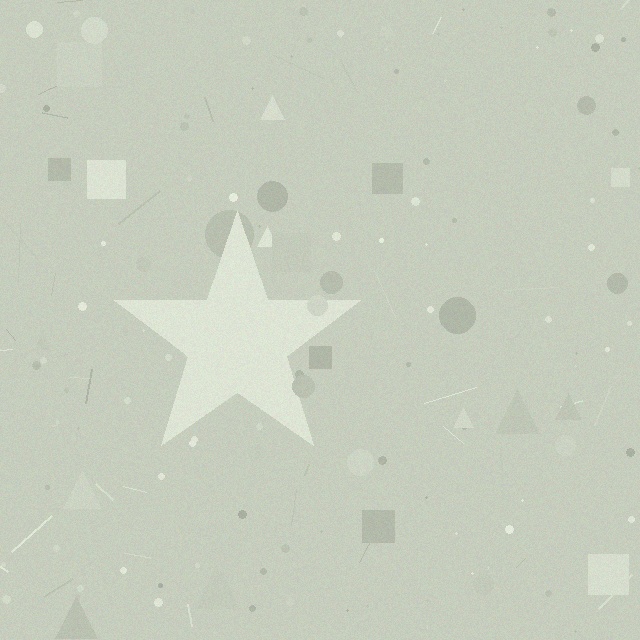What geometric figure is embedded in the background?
A star is embedded in the background.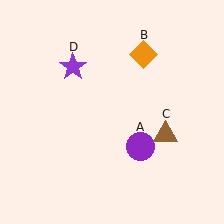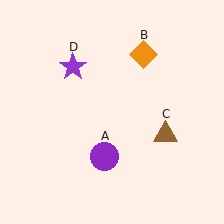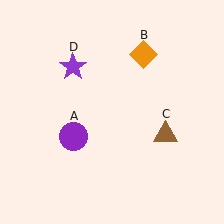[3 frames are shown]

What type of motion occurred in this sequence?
The purple circle (object A) rotated clockwise around the center of the scene.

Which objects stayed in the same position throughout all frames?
Orange diamond (object B) and brown triangle (object C) and purple star (object D) remained stationary.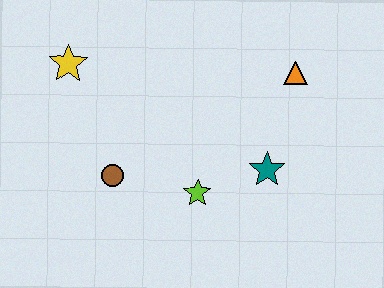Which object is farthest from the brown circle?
The orange triangle is farthest from the brown circle.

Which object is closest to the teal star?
The lime star is closest to the teal star.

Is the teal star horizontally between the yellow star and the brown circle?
No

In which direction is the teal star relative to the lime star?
The teal star is to the right of the lime star.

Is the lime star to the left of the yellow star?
No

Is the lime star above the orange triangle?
No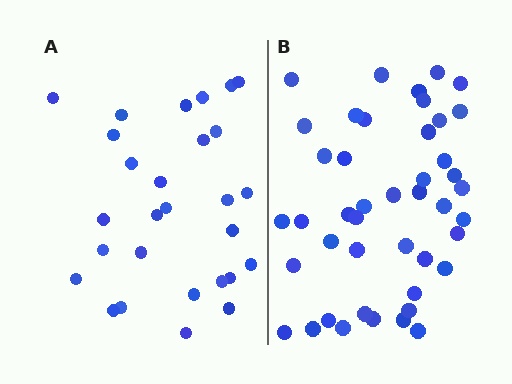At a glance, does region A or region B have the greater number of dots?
Region B (the right region) has more dots.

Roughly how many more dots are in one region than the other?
Region B has approximately 15 more dots than region A.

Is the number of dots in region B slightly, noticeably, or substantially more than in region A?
Region B has substantially more. The ratio is roughly 1.6 to 1.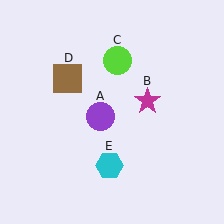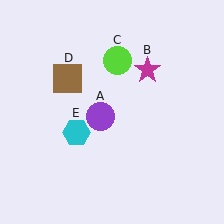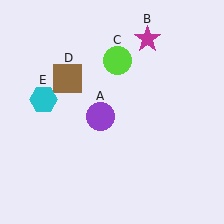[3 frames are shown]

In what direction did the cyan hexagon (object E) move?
The cyan hexagon (object E) moved up and to the left.